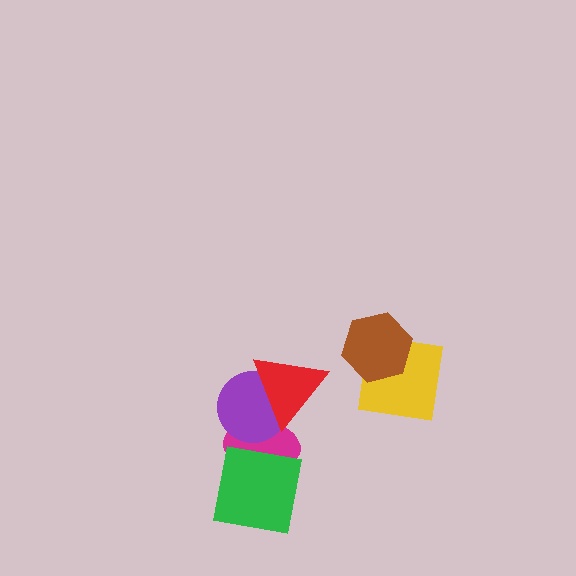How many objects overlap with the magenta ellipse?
3 objects overlap with the magenta ellipse.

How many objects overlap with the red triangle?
2 objects overlap with the red triangle.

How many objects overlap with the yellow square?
1 object overlaps with the yellow square.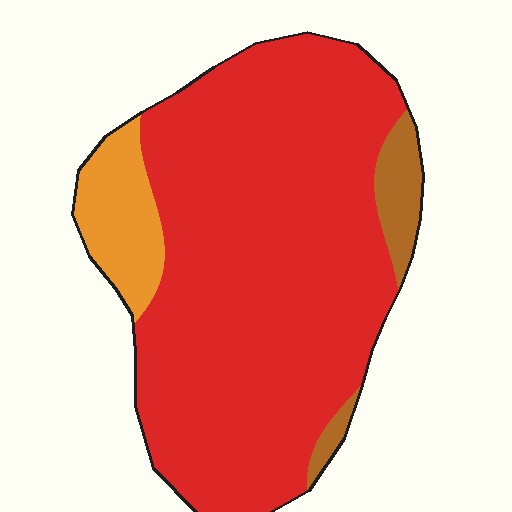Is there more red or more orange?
Red.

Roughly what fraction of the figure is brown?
Brown takes up about one tenth (1/10) of the figure.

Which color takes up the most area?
Red, at roughly 85%.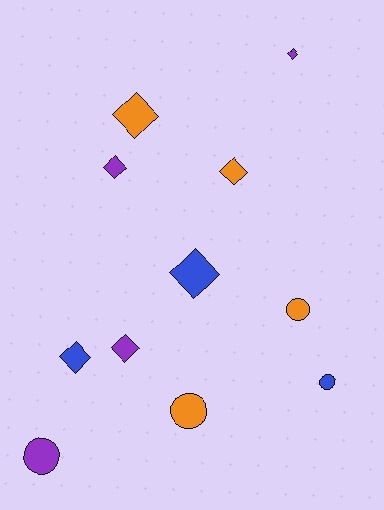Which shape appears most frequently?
Diamond, with 7 objects.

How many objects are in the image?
There are 11 objects.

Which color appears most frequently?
Orange, with 4 objects.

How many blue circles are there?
There is 1 blue circle.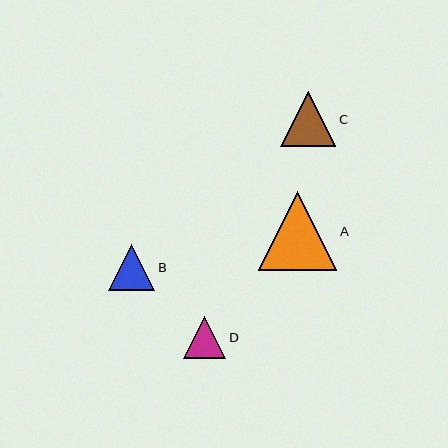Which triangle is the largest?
Triangle A is the largest with a size of approximately 79 pixels.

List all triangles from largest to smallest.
From largest to smallest: A, C, B, D.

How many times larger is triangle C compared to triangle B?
Triangle C is approximately 1.2 times the size of triangle B.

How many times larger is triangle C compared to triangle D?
Triangle C is approximately 1.3 times the size of triangle D.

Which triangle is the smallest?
Triangle D is the smallest with a size of approximately 42 pixels.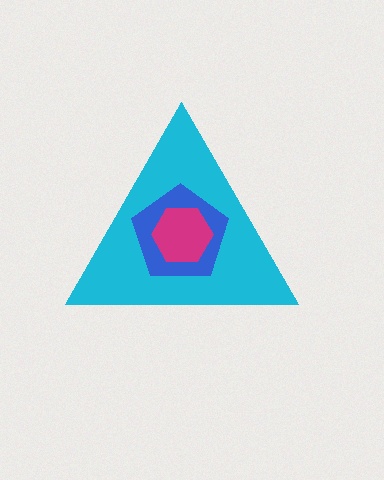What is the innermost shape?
The magenta hexagon.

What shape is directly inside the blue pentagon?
The magenta hexagon.